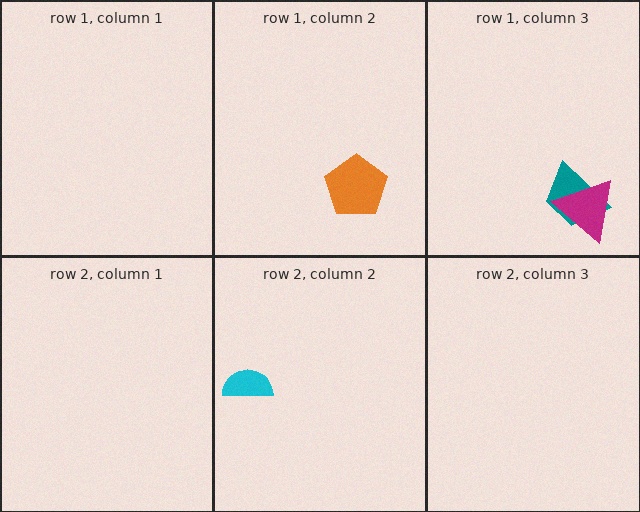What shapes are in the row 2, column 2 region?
The cyan semicircle.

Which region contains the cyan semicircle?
The row 2, column 2 region.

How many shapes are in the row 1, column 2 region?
1.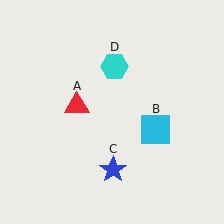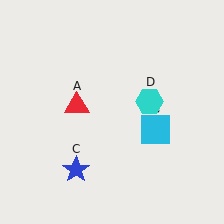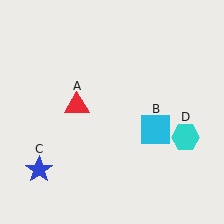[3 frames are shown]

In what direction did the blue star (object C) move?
The blue star (object C) moved left.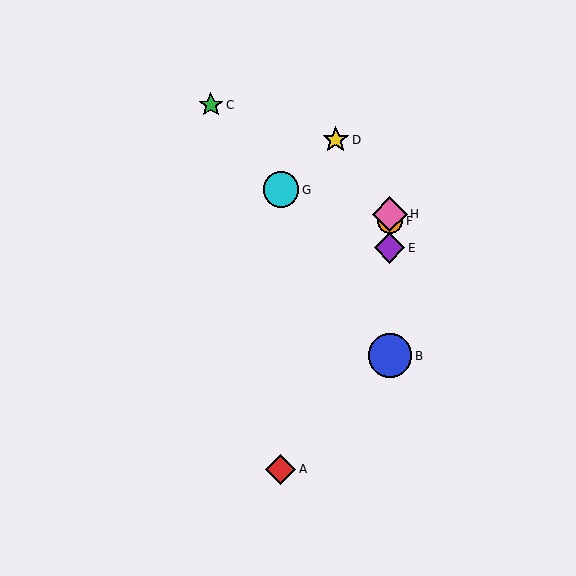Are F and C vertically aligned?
No, F is at x≈390 and C is at x≈211.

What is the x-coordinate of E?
Object E is at x≈390.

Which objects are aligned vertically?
Objects B, E, F, H are aligned vertically.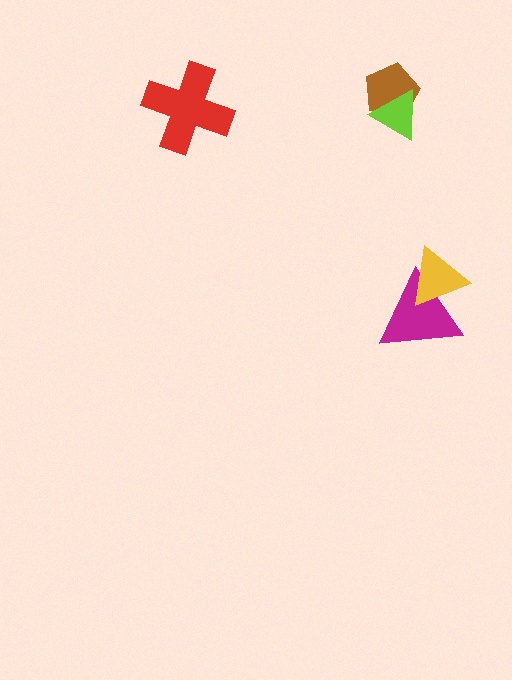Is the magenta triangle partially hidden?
Yes, it is partially covered by another shape.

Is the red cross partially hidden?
No, no other shape covers it.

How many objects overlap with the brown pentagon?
1 object overlaps with the brown pentagon.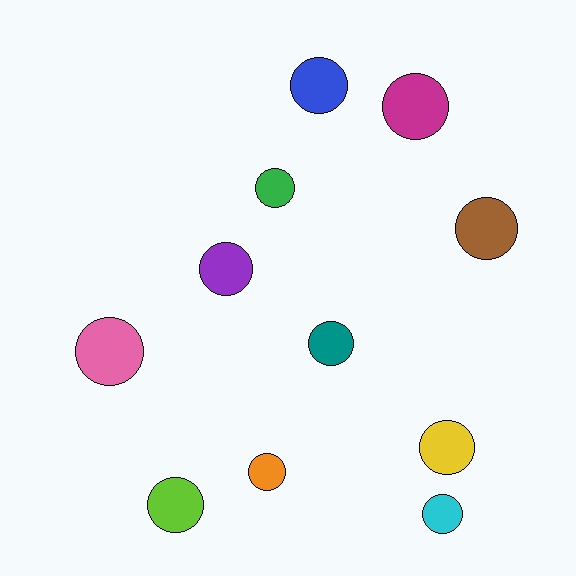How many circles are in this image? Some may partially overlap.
There are 11 circles.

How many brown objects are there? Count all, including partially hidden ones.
There is 1 brown object.